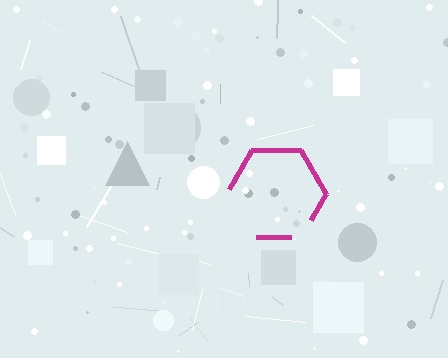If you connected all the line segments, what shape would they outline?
They would outline a hexagon.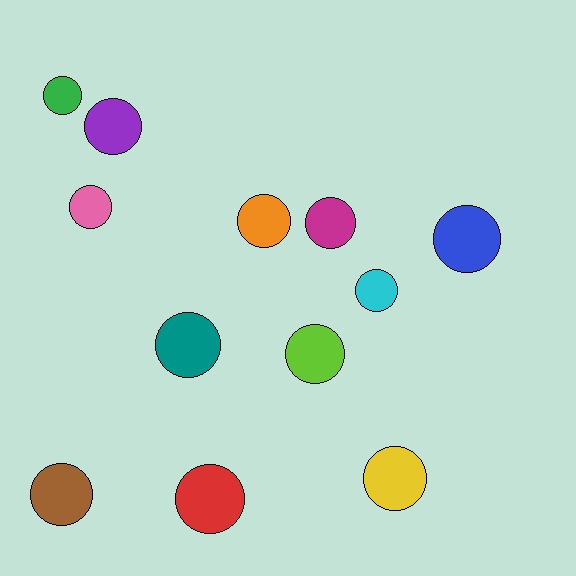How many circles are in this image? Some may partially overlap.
There are 12 circles.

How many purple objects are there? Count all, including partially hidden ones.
There is 1 purple object.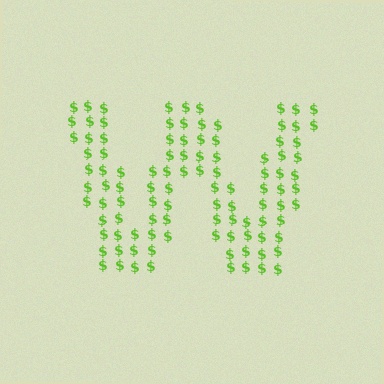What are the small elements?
The small elements are dollar signs.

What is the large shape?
The large shape is the letter W.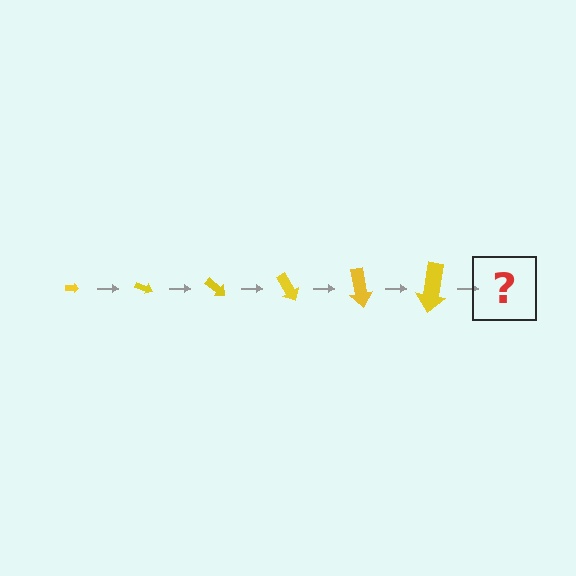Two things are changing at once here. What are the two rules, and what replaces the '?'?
The two rules are that the arrow grows larger each step and it rotates 20 degrees each step. The '?' should be an arrow, larger than the previous one and rotated 120 degrees from the start.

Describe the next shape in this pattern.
It should be an arrow, larger than the previous one and rotated 120 degrees from the start.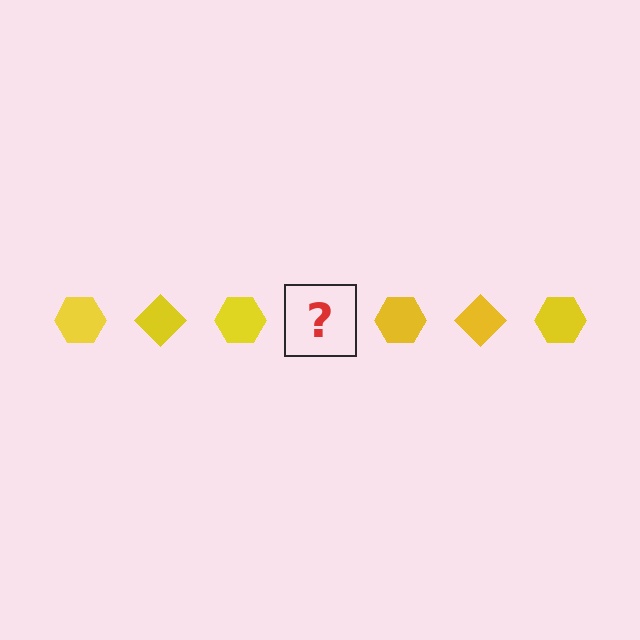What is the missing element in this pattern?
The missing element is a yellow diamond.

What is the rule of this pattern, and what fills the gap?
The rule is that the pattern cycles through hexagon, diamond shapes in yellow. The gap should be filled with a yellow diamond.